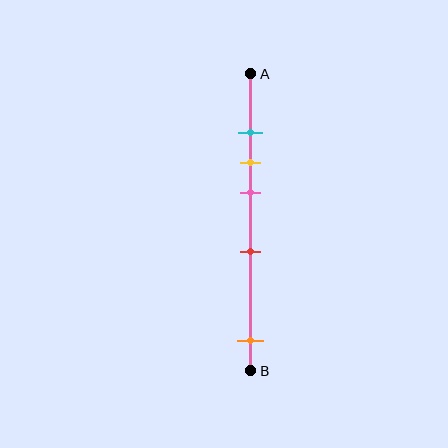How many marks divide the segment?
There are 5 marks dividing the segment.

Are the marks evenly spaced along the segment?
No, the marks are not evenly spaced.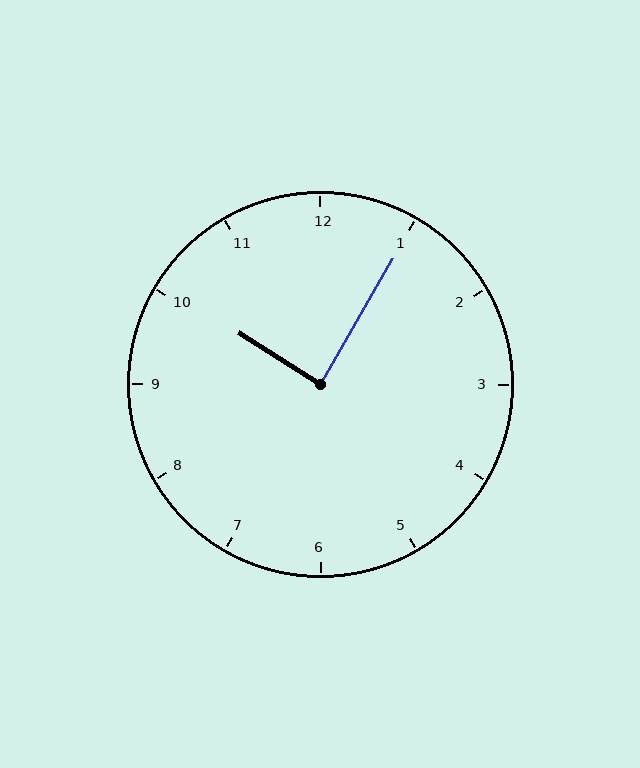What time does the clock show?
10:05.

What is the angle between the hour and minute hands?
Approximately 88 degrees.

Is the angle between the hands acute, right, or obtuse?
It is right.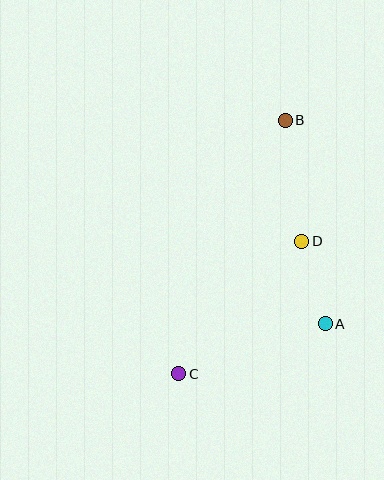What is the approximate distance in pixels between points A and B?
The distance between A and B is approximately 207 pixels.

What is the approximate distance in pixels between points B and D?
The distance between B and D is approximately 122 pixels.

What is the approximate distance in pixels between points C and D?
The distance between C and D is approximately 181 pixels.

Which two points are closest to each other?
Points A and D are closest to each other.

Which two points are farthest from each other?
Points B and C are farthest from each other.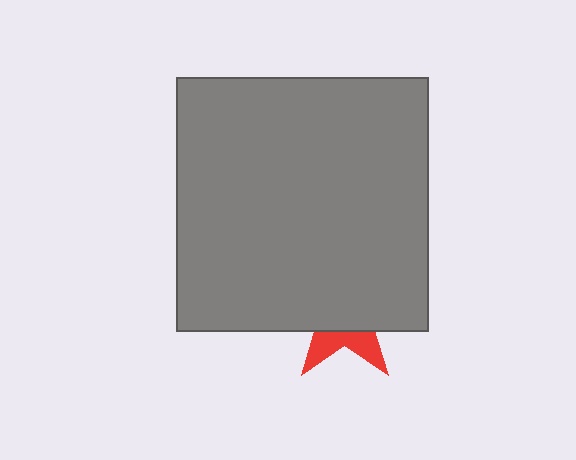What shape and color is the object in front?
The object in front is a gray rectangle.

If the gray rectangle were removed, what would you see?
You would see the complete red star.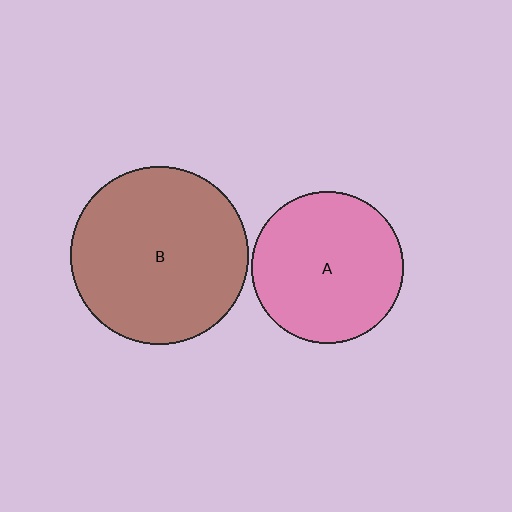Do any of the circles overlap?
No, none of the circles overlap.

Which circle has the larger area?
Circle B (brown).